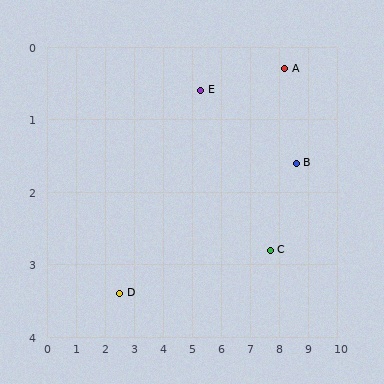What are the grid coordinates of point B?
Point B is at approximately (8.6, 1.6).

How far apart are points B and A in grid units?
Points B and A are about 1.4 grid units apart.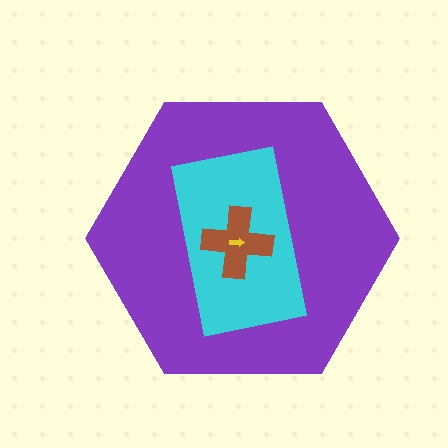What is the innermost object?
The yellow arrow.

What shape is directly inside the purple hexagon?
The cyan rectangle.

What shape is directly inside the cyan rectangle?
The brown cross.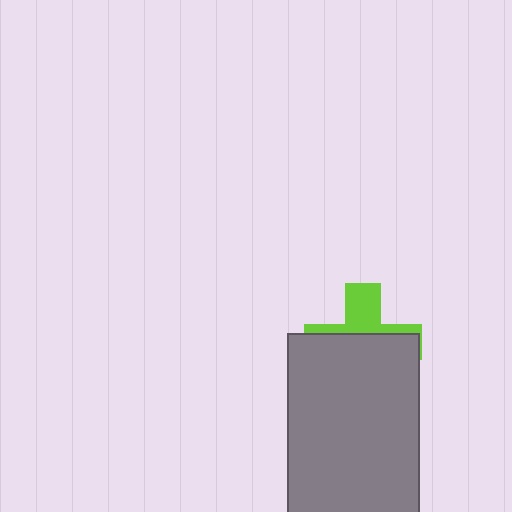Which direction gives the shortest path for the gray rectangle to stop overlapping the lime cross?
Moving down gives the shortest separation.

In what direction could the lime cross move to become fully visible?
The lime cross could move up. That would shift it out from behind the gray rectangle entirely.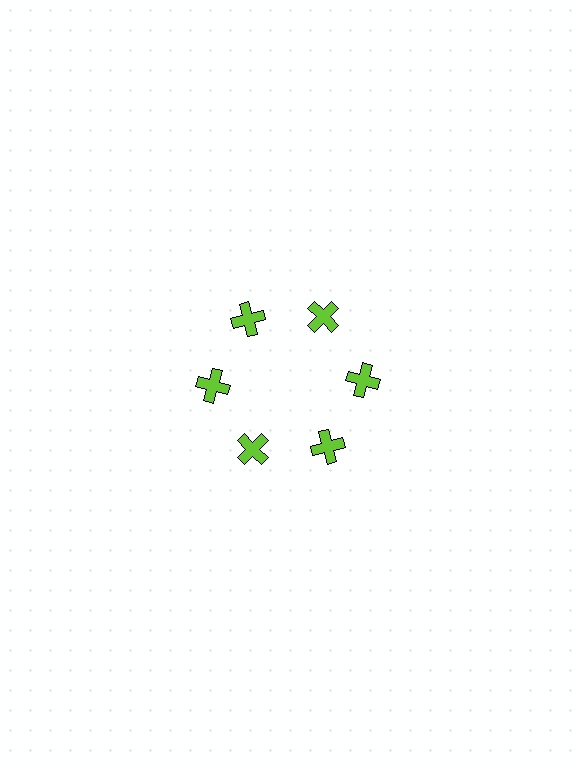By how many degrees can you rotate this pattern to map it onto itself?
The pattern maps onto itself every 60 degrees of rotation.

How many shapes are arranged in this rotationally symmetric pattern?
There are 6 shapes, arranged in 6 groups of 1.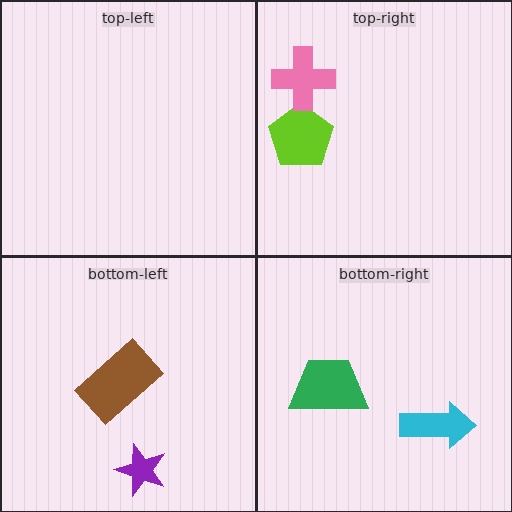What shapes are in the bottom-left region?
The purple star, the brown rectangle.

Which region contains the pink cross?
The top-right region.